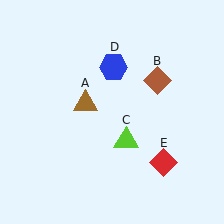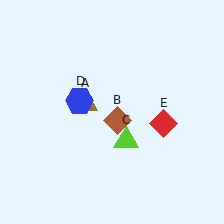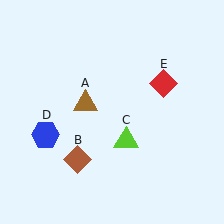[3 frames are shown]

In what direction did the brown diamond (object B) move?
The brown diamond (object B) moved down and to the left.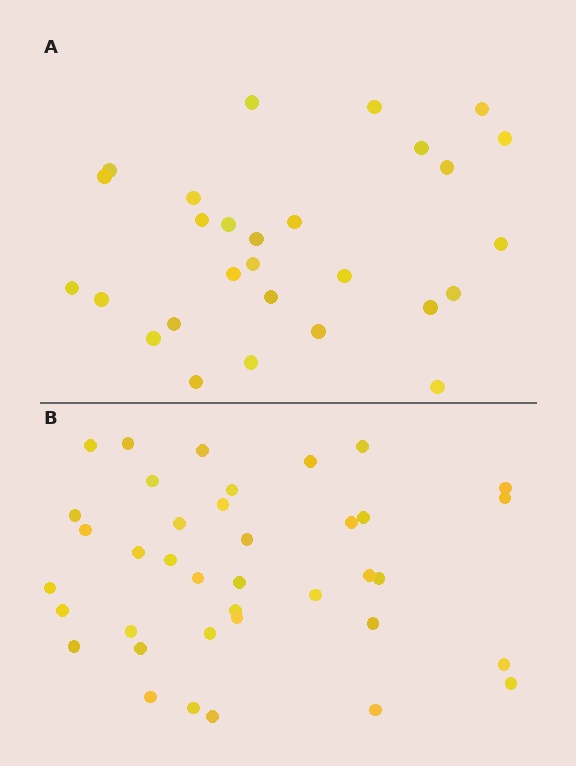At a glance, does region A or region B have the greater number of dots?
Region B (the bottom region) has more dots.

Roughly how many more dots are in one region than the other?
Region B has roughly 10 or so more dots than region A.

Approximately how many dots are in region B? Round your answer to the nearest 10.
About 40 dots. (The exact count is 38, which rounds to 40.)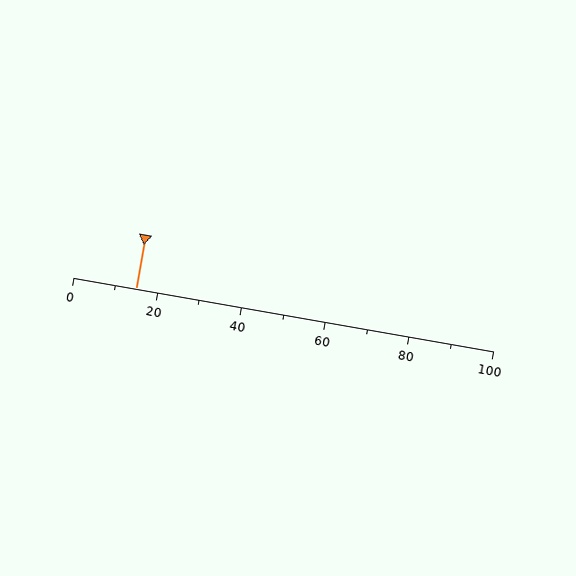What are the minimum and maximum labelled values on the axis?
The axis runs from 0 to 100.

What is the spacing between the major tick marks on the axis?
The major ticks are spaced 20 apart.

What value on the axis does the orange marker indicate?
The marker indicates approximately 15.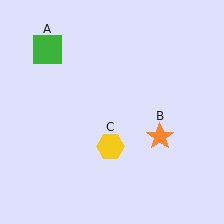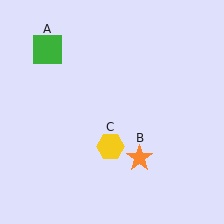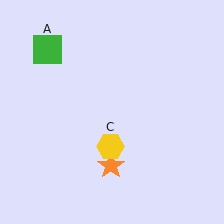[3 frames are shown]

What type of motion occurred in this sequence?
The orange star (object B) rotated clockwise around the center of the scene.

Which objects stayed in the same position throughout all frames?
Green square (object A) and yellow hexagon (object C) remained stationary.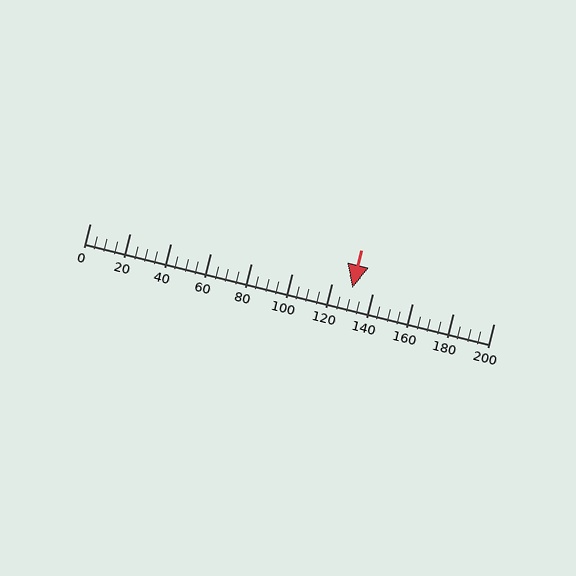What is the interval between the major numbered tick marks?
The major tick marks are spaced 20 units apart.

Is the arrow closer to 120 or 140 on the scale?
The arrow is closer to 140.